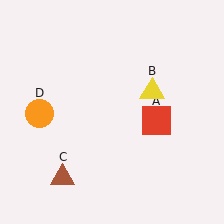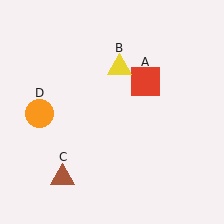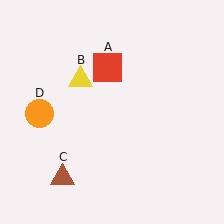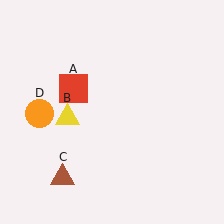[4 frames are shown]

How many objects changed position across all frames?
2 objects changed position: red square (object A), yellow triangle (object B).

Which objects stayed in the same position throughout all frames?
Brown triangle (object C) and orange circle (object D) remained stationary.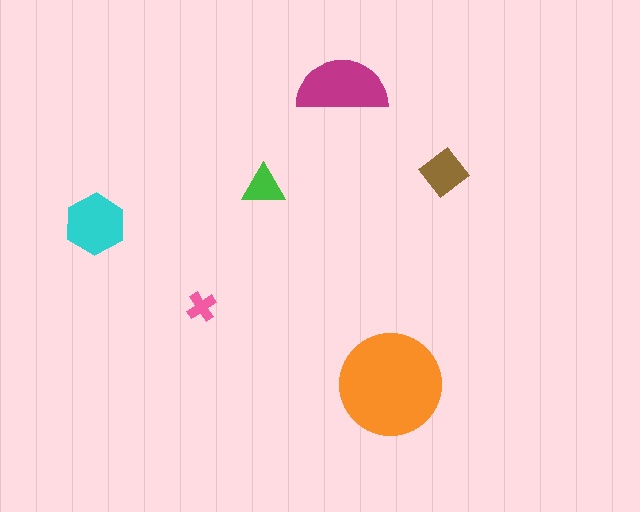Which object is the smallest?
The pink cross.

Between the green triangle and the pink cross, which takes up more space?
The green triangle.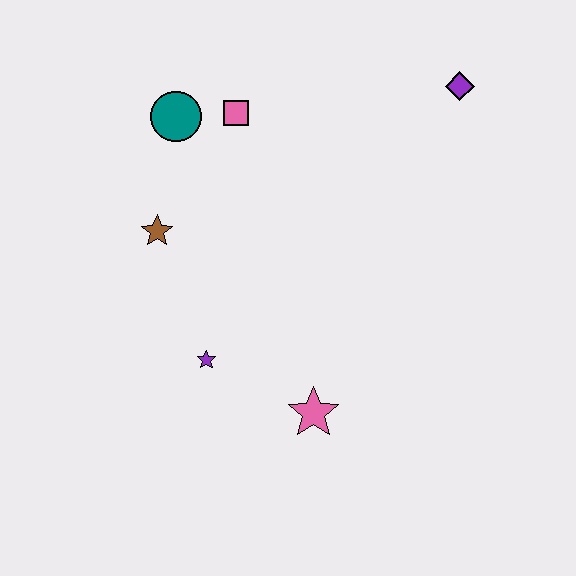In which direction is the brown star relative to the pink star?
The brown star is above the pink star.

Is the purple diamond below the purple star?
No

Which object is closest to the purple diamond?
The pink square is closest to the purple diamond.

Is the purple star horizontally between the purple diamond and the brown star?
Yes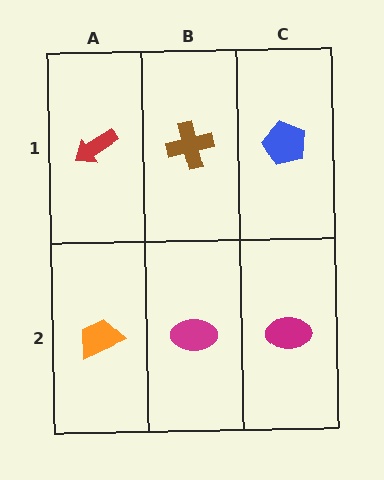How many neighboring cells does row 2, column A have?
2.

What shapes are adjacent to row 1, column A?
An orange trapezoid (row 2, column A), a brown cross (row 1, column B).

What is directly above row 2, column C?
A blue pentagon.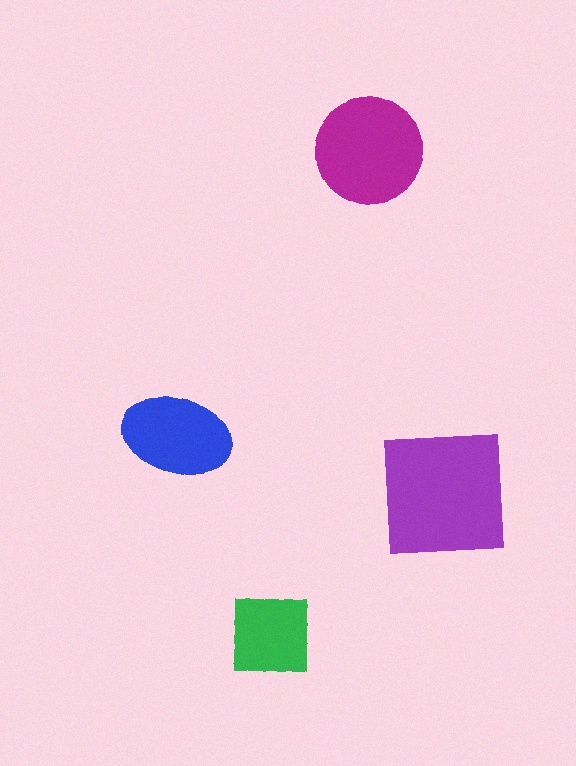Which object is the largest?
The purple square.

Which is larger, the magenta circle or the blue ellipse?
The magenta circle.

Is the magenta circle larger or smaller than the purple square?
Smaller.